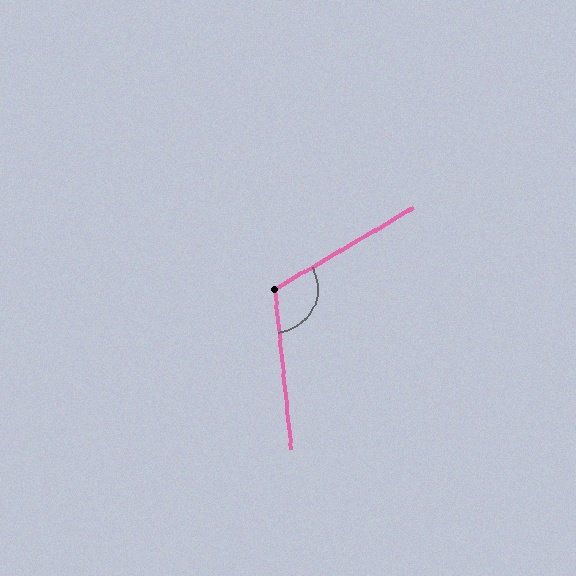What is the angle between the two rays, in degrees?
Approximately 114 degrees.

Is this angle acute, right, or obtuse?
It is obtuse.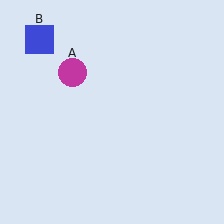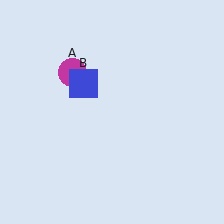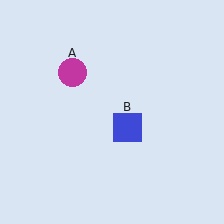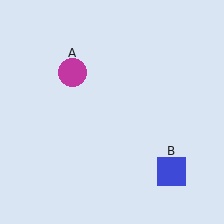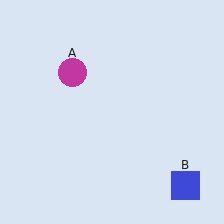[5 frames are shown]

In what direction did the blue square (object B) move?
The blue square (object B) moved down and to the right.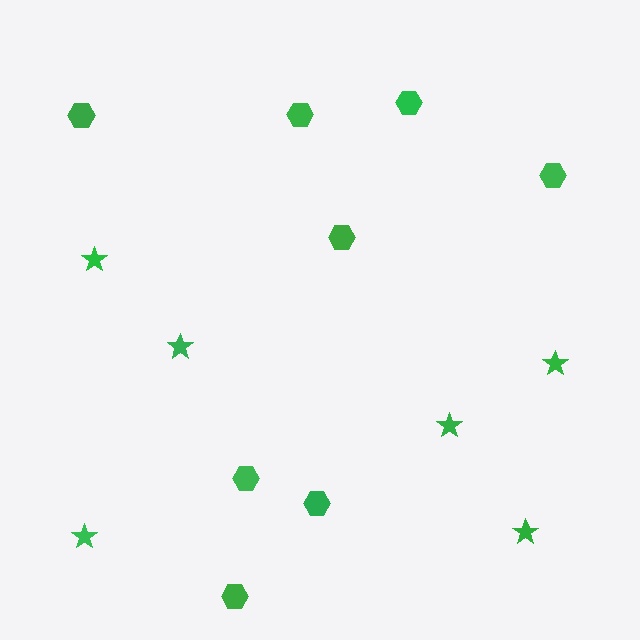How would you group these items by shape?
There are 2 groups: one group of hexagons (8) and one group of stars (6).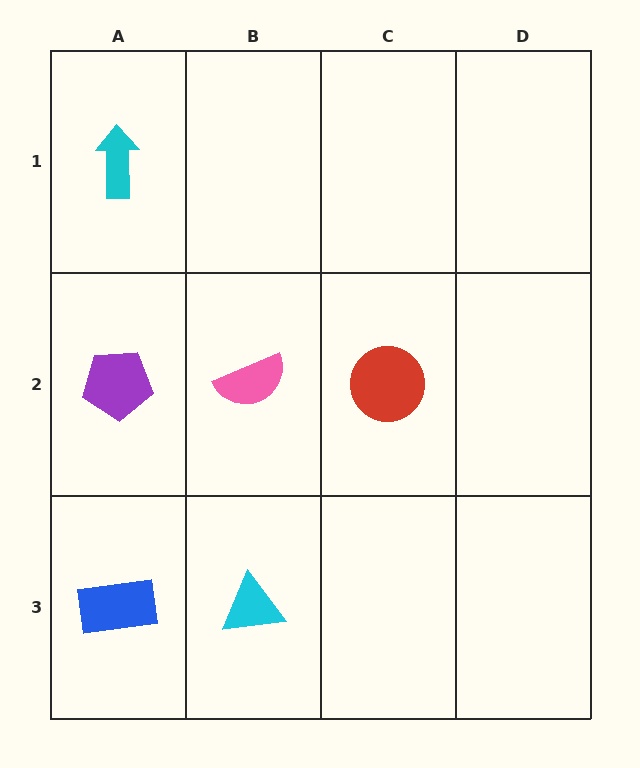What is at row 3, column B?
A cyan triangle.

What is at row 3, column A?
A blue rectangle.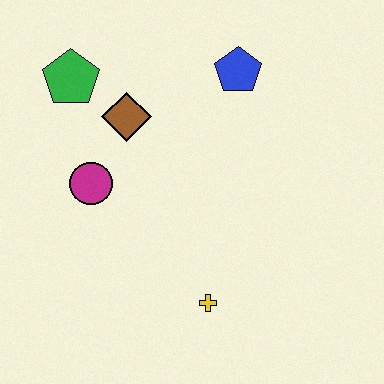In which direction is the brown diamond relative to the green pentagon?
The brown diamond is to the right of the green pentagon.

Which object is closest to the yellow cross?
The magenta circle is closest to the yellow cross.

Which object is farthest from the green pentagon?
The yellow cross is farthest from the green pentagon.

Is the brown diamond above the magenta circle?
Yes